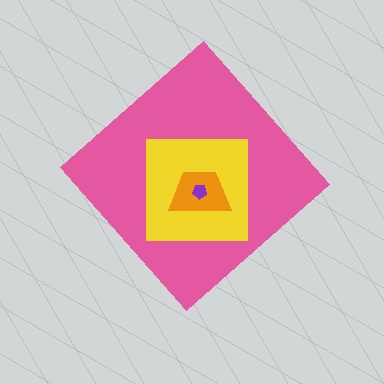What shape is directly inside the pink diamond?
The yellow square.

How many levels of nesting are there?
4.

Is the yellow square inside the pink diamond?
Yes.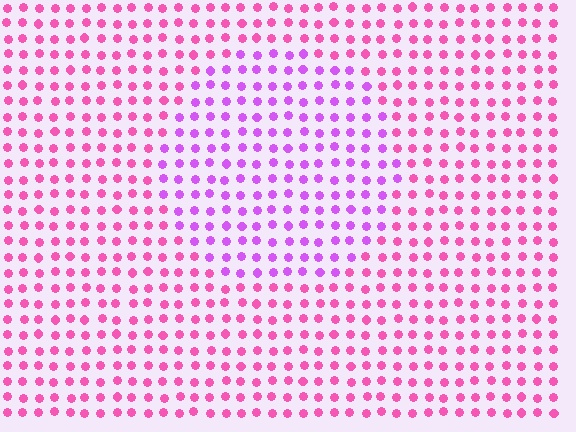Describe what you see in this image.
The image is filled with small pink elements in a uniform arrangement. A circle-shaped region is visible where the elements are tinted to a slightly different hue, forming a subtle color boundary.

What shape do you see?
I see a circle.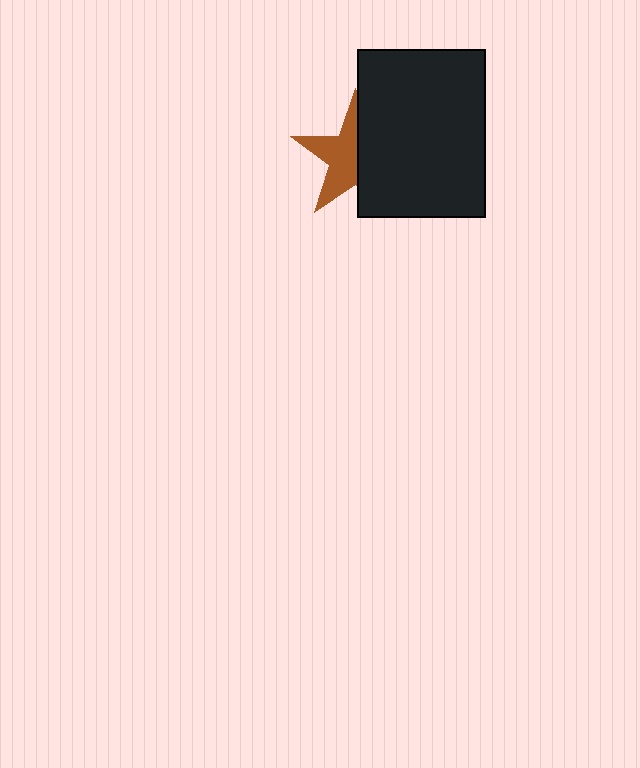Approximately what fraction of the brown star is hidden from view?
Roughly 47% of the brown star is hidden behind the black rectangle.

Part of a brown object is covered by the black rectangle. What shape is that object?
It is a star.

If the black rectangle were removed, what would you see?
You would see the complete brown star.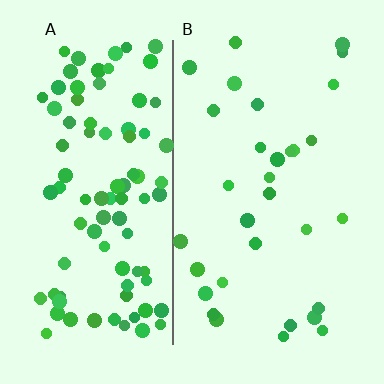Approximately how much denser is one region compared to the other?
Approximately 2.9× — region A over region B.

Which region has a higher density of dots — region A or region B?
A (the left).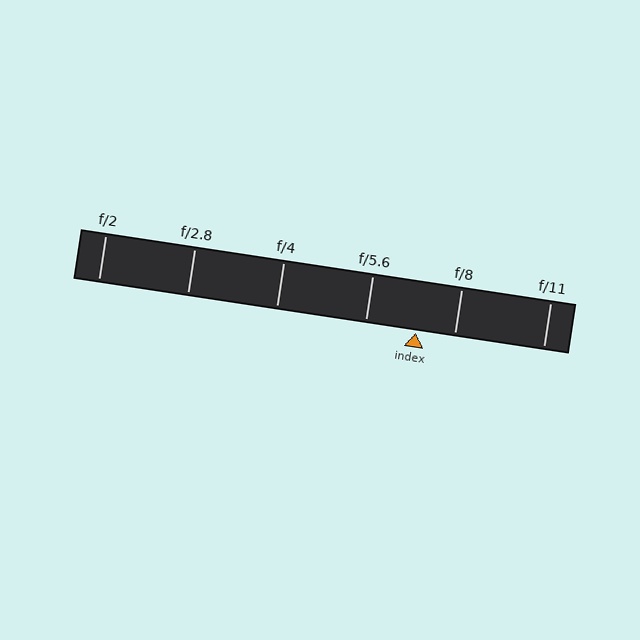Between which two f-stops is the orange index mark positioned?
The index mark is between f/5.6 and f/8.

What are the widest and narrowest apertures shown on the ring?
The widest aperture shown is f/2 and the narrowest is f/11.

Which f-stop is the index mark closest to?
The index mark is closest to f/8.